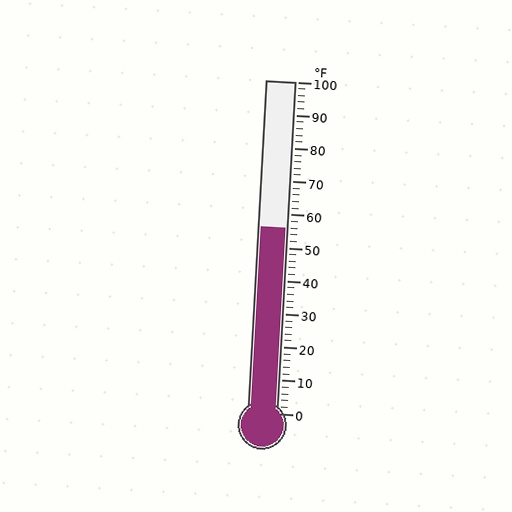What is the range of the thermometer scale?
The thermometer scale ranges from 0°F to 100°F.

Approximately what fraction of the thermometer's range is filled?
The thermometer is filled to approximately 55% of its range.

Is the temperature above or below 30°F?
The temperature is above 30°F.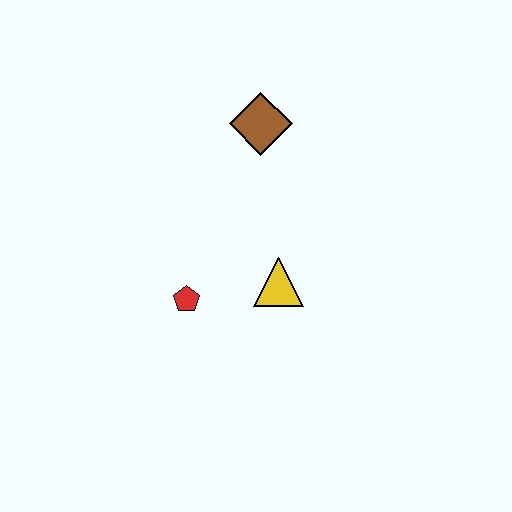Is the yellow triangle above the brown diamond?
No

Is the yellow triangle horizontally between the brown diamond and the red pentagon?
No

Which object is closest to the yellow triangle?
The red pentagon is closest to the yellow triangle.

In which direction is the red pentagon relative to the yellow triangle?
The red pentagon is to the left of the yellow triangle.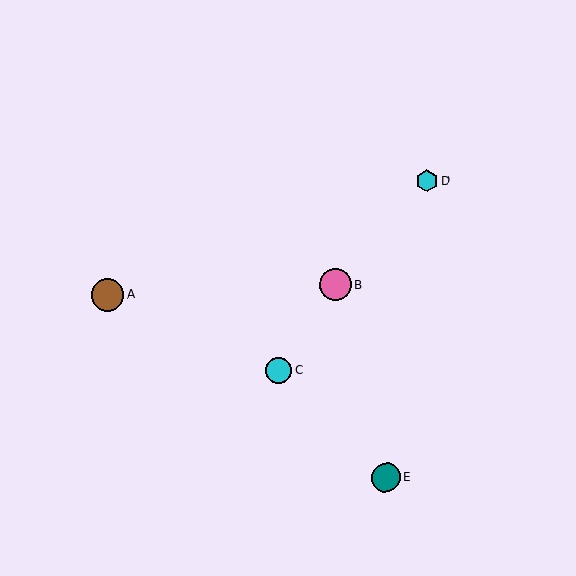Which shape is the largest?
The brown circle (labeled A) is the largest.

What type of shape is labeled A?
Shape A is a brown circle.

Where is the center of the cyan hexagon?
The center of the cyan hexagon is at (427, 181).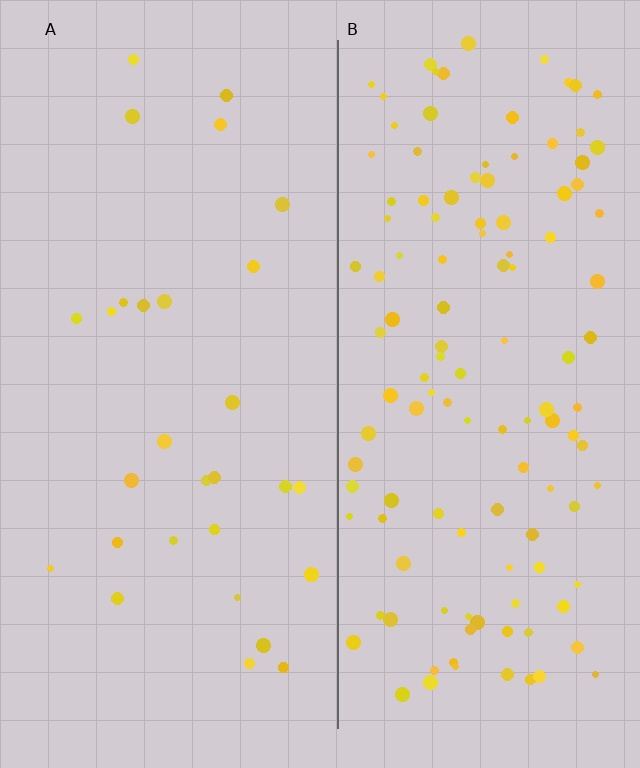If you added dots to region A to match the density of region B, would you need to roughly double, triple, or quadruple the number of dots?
Approximately quadruple.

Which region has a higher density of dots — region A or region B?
B (the right).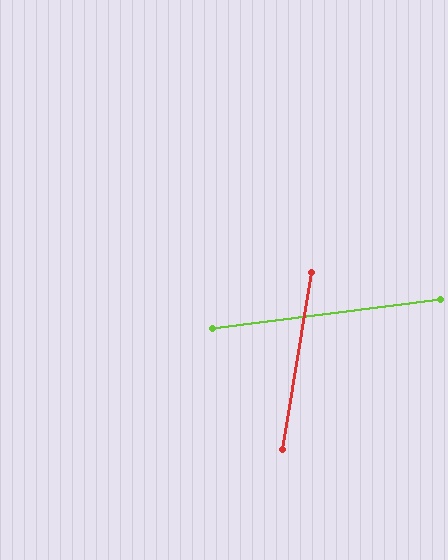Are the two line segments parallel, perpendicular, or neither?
Neither parallel nor perpendicular — they differ by about 74°.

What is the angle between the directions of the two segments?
Approximately 74 degrees.